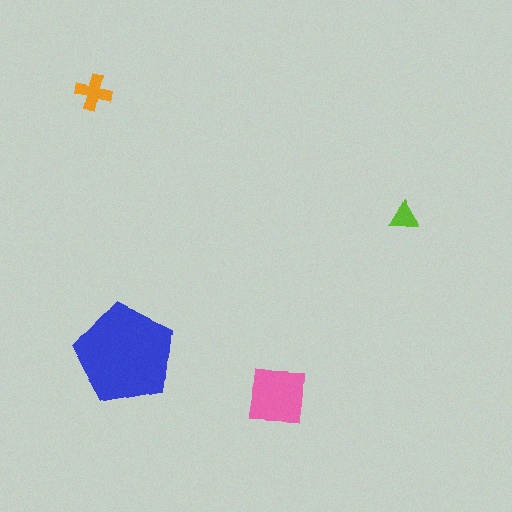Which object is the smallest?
The lime triangle.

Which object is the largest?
The blue pentagon.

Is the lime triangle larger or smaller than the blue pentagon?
Smaller.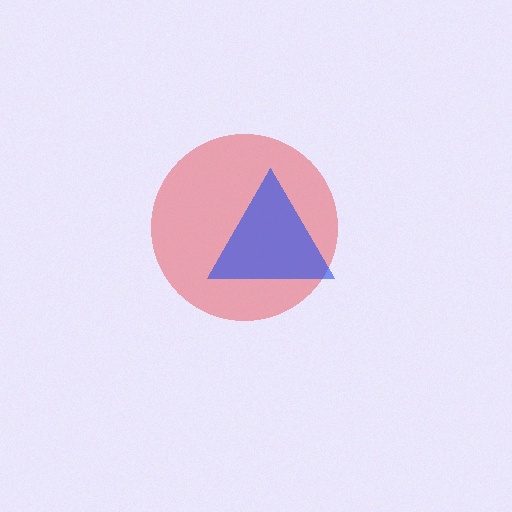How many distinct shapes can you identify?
There are 2 distinct shapes: a red circle, a blue triangle.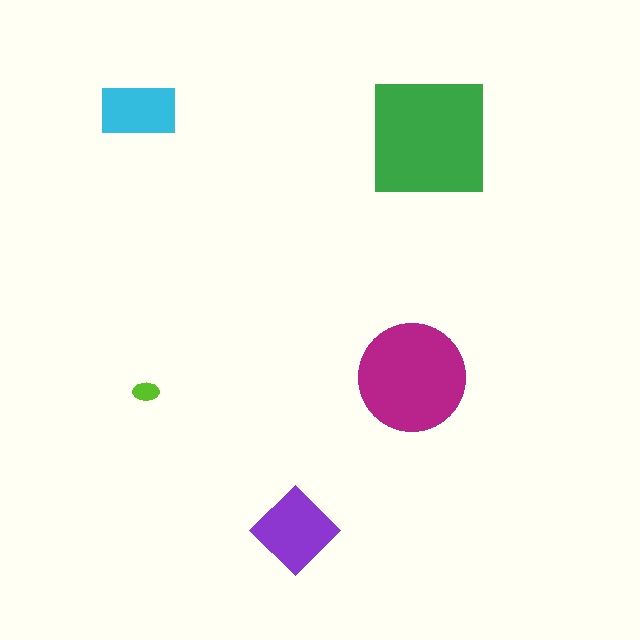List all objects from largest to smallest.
The green square, the magenta circle, the purple diamond, the cyan rectangle, the lime ellipse.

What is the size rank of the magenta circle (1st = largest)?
2nd.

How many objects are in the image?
There are 5 objects in the image.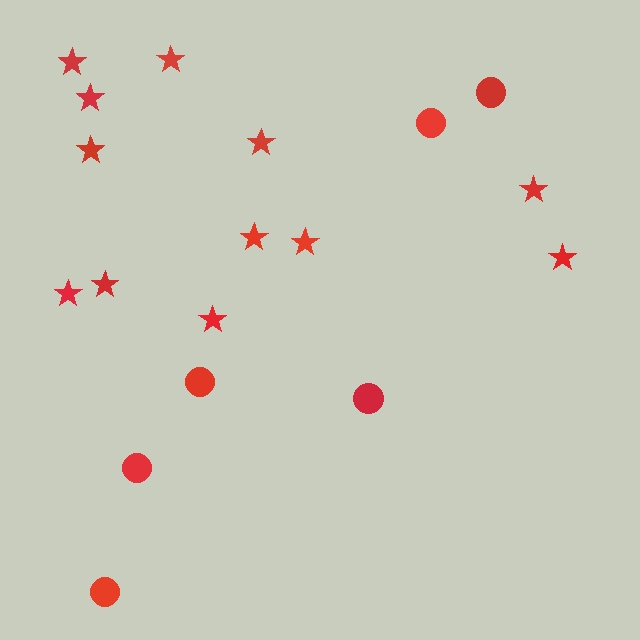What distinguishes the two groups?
There are 2 groups: one group of circles (6) and one group of stars (12).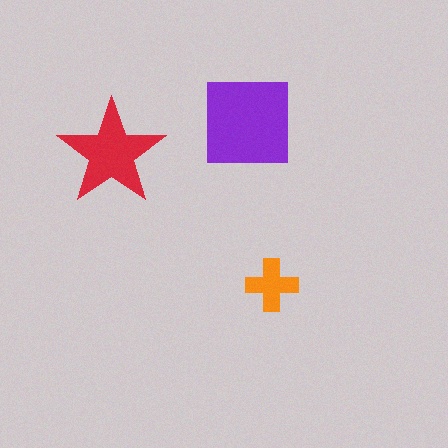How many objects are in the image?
There are 3 objects in the image.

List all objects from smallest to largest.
The orange cross, the red star, the purple square.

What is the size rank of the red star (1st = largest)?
2nd.